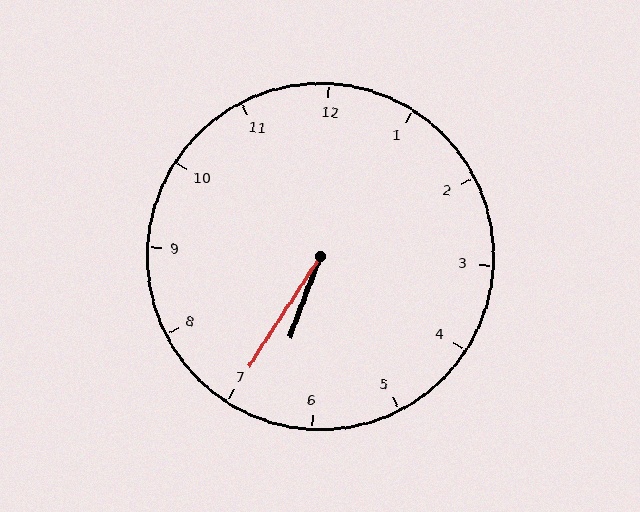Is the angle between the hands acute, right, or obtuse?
It is acute.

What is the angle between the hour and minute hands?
Approximately 12 degrees.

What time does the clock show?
6:35.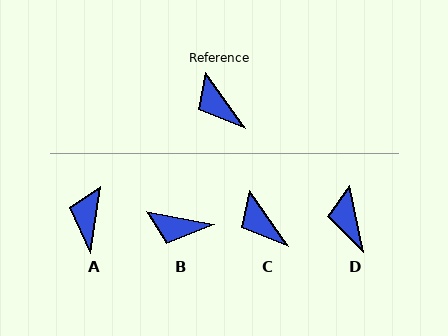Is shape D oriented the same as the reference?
No, it is off by about 23 degrees.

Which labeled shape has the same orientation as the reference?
C.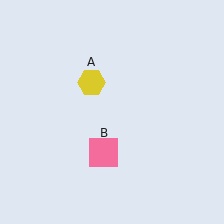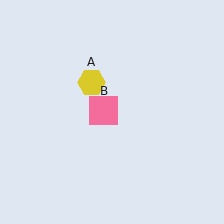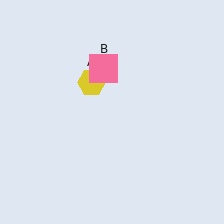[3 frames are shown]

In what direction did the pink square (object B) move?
The pink square (object B) moved up.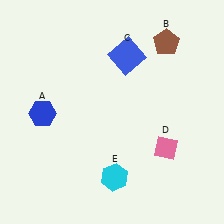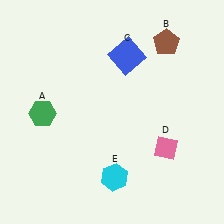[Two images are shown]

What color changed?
The hexagon (A) changed from blue in Image 1 to green in Image 2.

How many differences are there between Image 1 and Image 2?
There is 1 difference between the two images.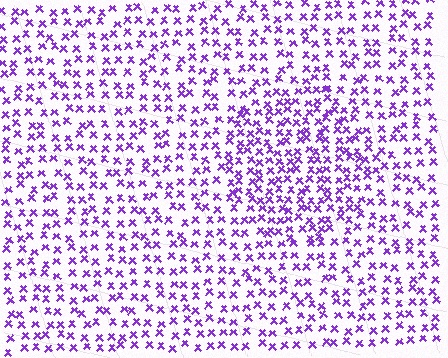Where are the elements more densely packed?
The elements are more densely packed inside the circle boundary.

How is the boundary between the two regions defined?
The boundary is defined by a change in element density (approximately 1.6x ratio). All elements are the same color, size, and shape.